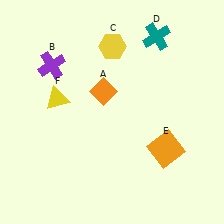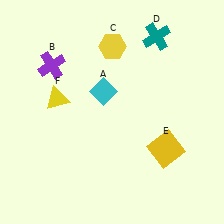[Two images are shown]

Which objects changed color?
A changed from orange to cyan. E changed from orange to yellow.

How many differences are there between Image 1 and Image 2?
There are 2 differences between the two images.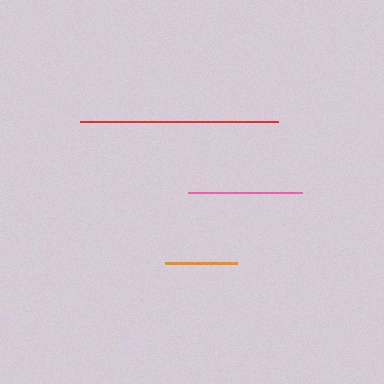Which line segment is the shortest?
The orange line is the shortest at approximately 72 pixels.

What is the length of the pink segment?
The pink segment is approximately 115 pixels long.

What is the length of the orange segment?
The orange segment is approximately 72 pixels long.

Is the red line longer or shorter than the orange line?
The red line is longer than the orange line.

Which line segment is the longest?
The red line is the longest at approximately 198 pixels.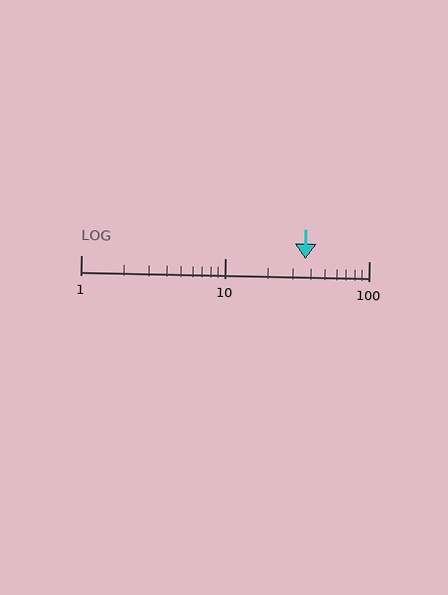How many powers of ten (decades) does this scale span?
The scale spans 2 decades, from 1 to 100.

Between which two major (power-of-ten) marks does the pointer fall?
The pointer is between 10 and 100.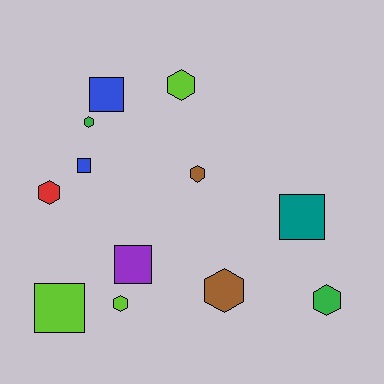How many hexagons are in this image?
There are 7 hexagons.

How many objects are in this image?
There are 12 objects.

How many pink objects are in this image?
There are no pink objects.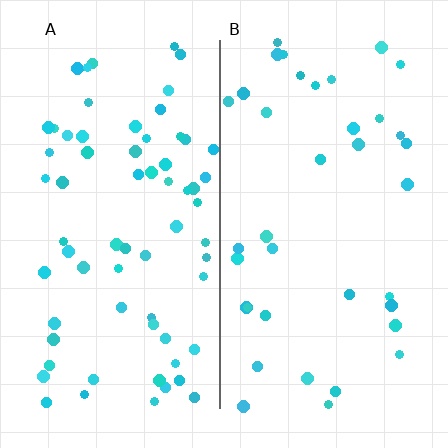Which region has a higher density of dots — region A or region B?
A (the left).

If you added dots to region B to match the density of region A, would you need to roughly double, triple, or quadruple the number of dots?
Approximately double.